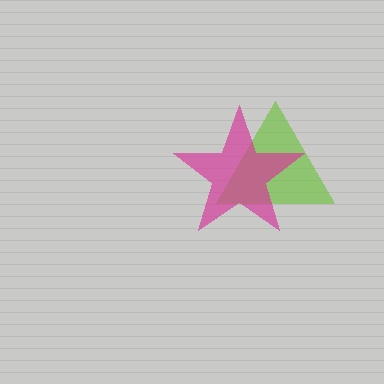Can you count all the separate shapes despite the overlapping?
Yes, there are 2 separate shapes.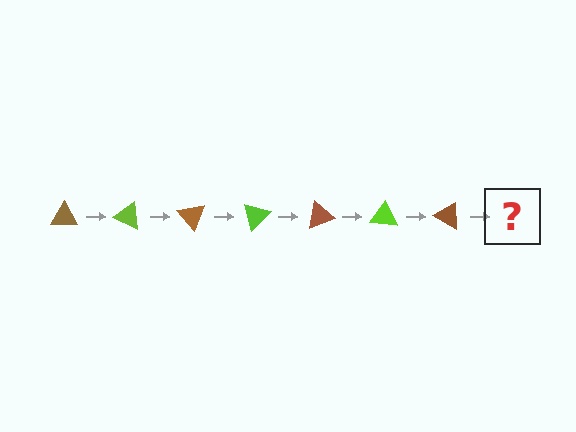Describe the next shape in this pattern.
It should be a lime triangle, rotated 175 degrees from the start.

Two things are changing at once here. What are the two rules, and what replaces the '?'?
The two rules are that it rotates 25 degrees each step and the color cycles through brown and lime. The '?' should be a lime triangle, rotated 175 degrees from the start.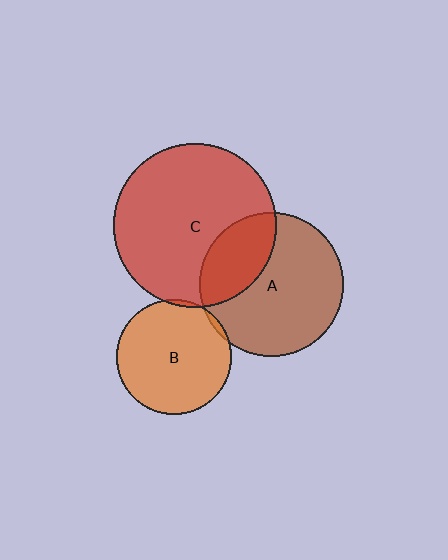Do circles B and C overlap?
Yes.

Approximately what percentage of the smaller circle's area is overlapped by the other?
Approximately 5%.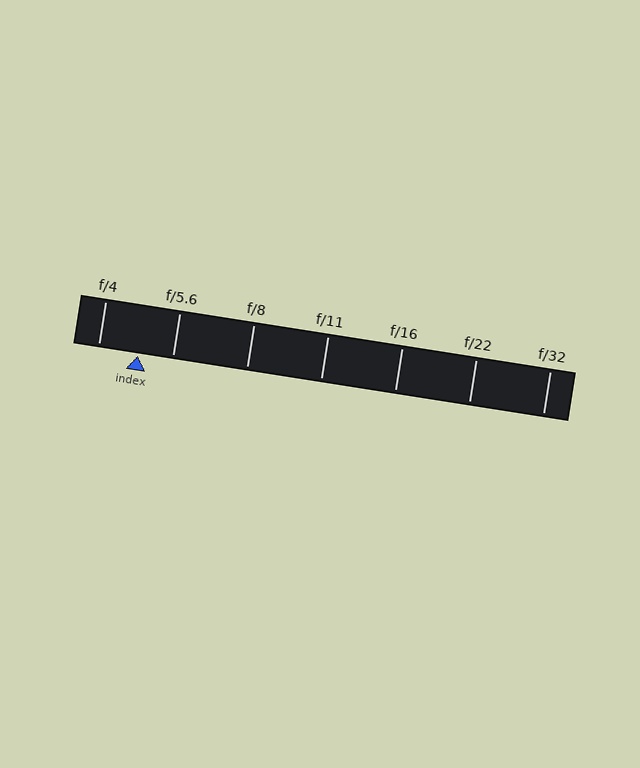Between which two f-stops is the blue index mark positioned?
The index mark is between f/4 and f/5.6.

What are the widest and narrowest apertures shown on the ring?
The widest aperture shown is f/4 and the narrowest is f/32.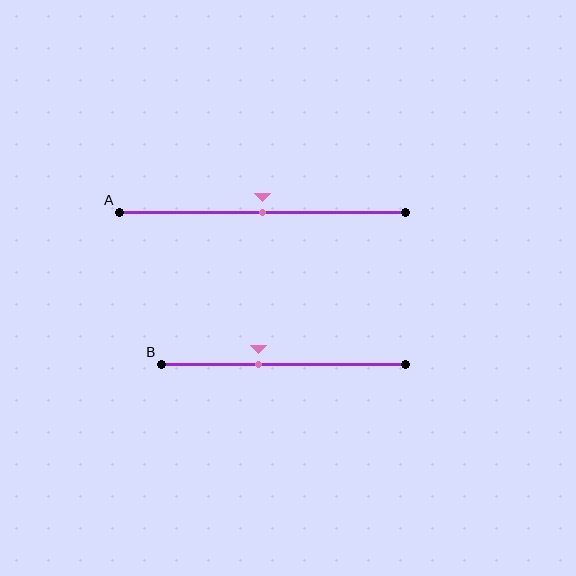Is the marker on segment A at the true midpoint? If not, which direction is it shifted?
Yes, the marker on segment A is at the true midpoint.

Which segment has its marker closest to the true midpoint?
Segment A has its marker closest to the true midpoint.